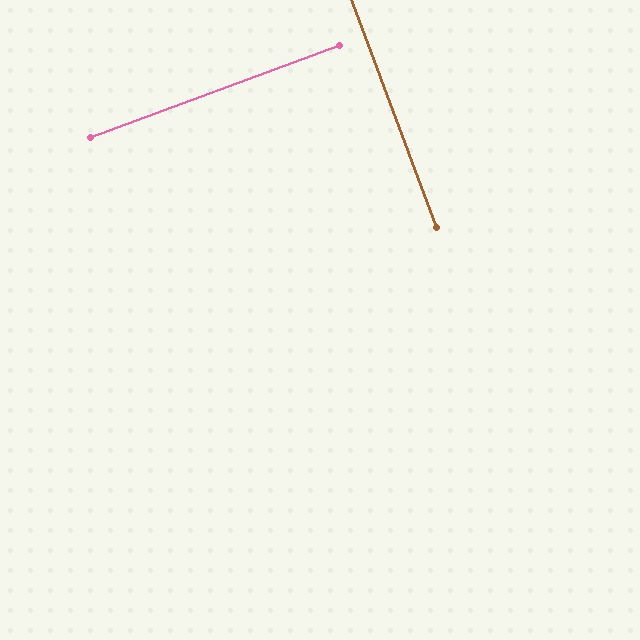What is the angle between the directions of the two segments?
Approximately 90 degrees.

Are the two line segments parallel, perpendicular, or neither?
Perpendicular — they meet at approximately 90°.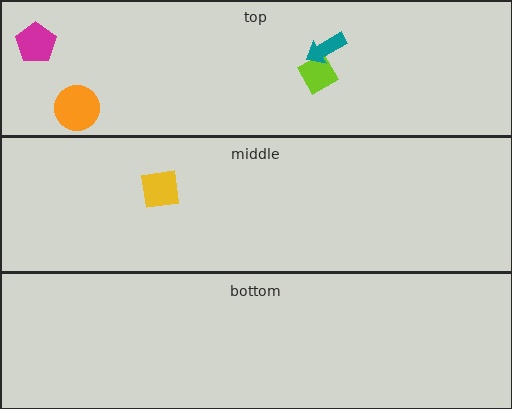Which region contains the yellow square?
The middle region.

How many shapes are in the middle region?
1.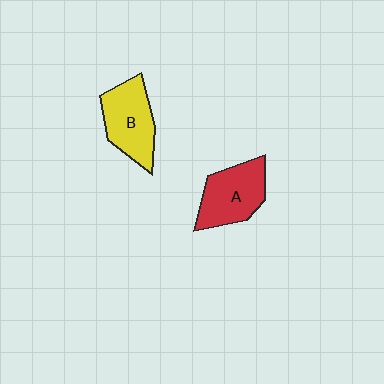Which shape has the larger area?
Shape A (red).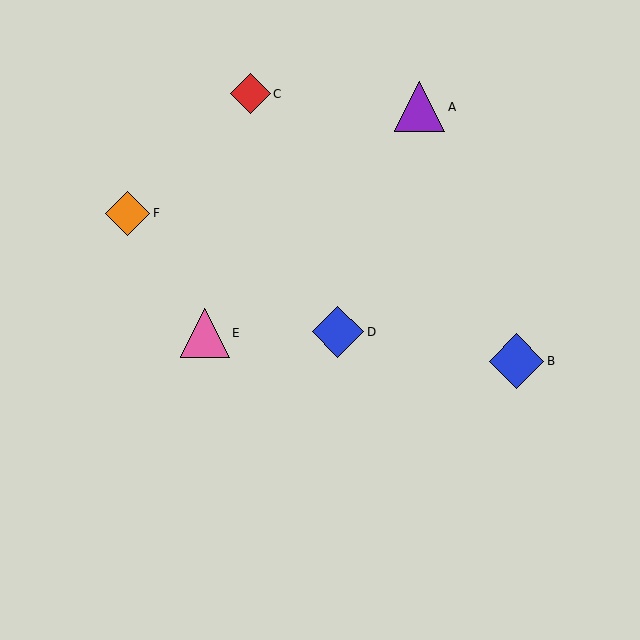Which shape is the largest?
The blue diamond (labeled B) is the largest.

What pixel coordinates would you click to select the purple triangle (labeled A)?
Click at (419, 107) to select the purple triangle A.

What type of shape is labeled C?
Shape C is a red diamond.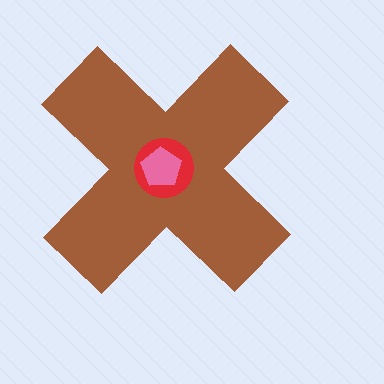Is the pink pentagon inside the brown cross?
Yes.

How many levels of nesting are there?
3.